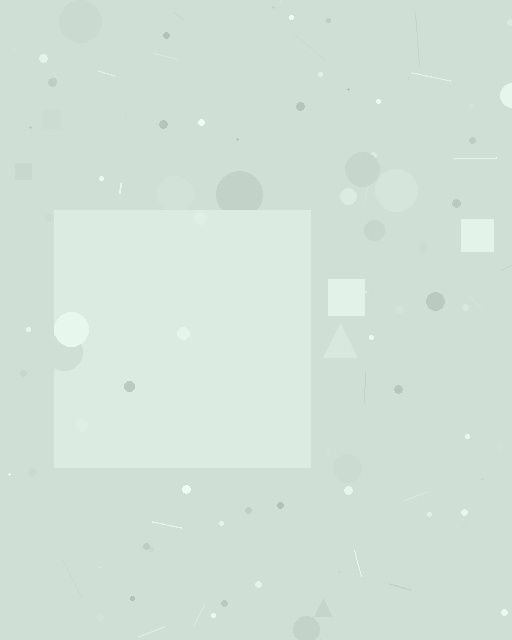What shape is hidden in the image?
A square is hidden in the image.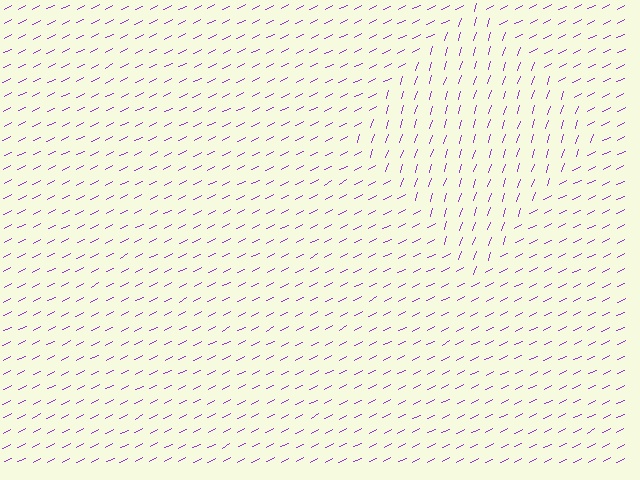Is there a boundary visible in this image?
Yes, there is a texture boundary formed by a change in line orientation.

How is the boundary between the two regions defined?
The boundary is defined purely by a change in line orientation (approximately 45 degrees difference). All lines are the same color and thickness.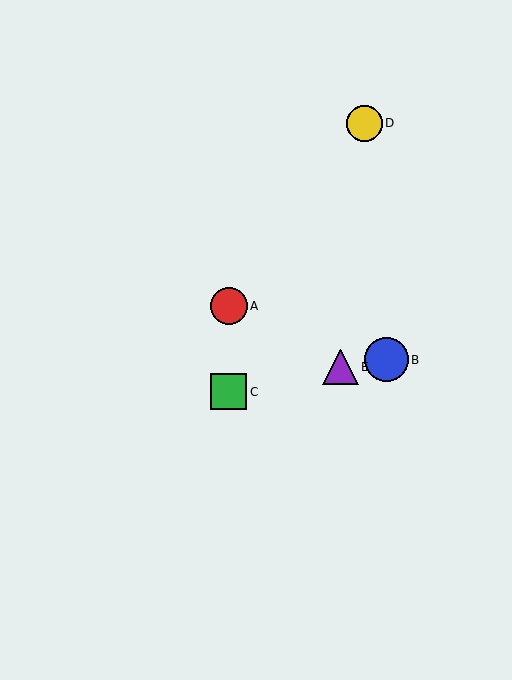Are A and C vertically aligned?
Yes, both are at x≈229.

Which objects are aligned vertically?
Objects A, C are aligned vertically.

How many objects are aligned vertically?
2 objects (A, C) are aligned vertically.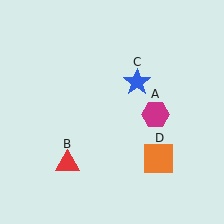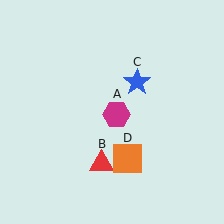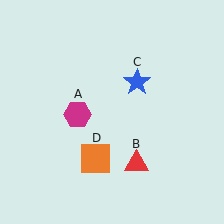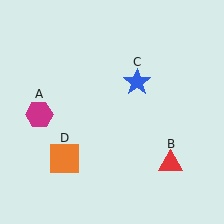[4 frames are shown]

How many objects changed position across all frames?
3 objects changed position: magenta hexagon (object A), red triangle (object B), orange square (object D).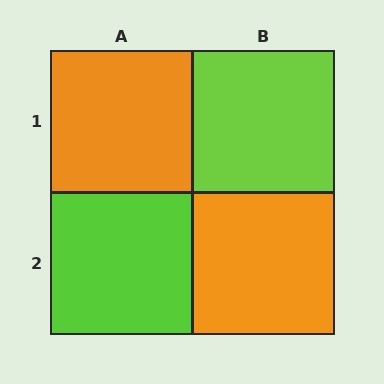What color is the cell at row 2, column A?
Lime.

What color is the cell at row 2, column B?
Orange.